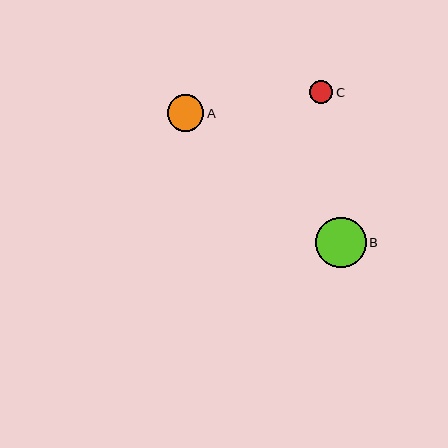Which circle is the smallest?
Circle C is the smallest with a size of approximately 23 pixels.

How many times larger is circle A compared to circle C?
Circle A is approximately 1.6 times the size of circle C.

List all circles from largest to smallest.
From largest to smallest: B, A, C.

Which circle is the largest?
Circle B is the largest with a size of approximately 50 pixels.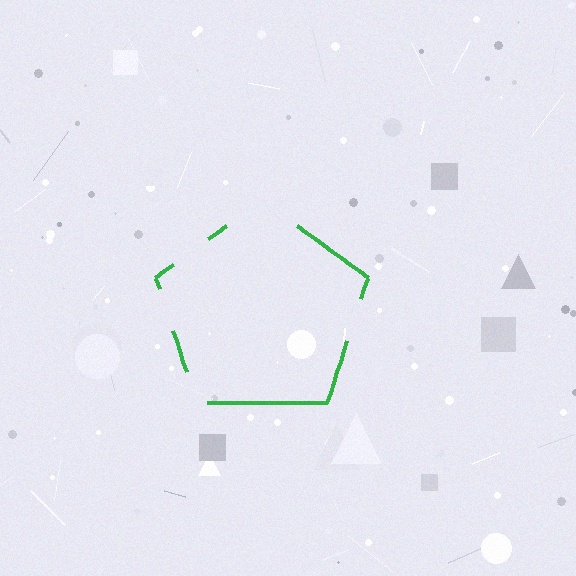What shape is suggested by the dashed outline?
The dashed outline suggests a pentagon.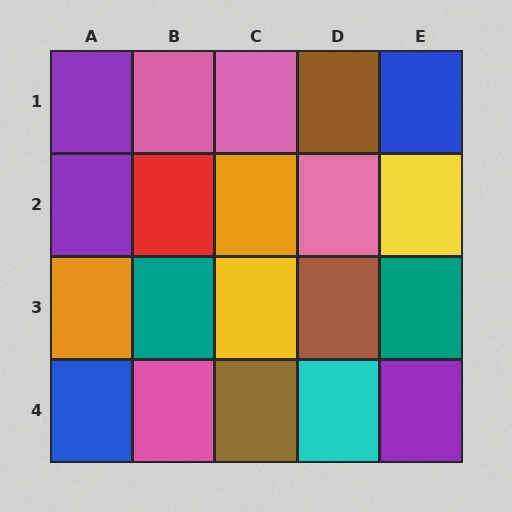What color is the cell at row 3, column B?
Teal.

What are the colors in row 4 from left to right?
Blue, pink, brown, cyan, purple.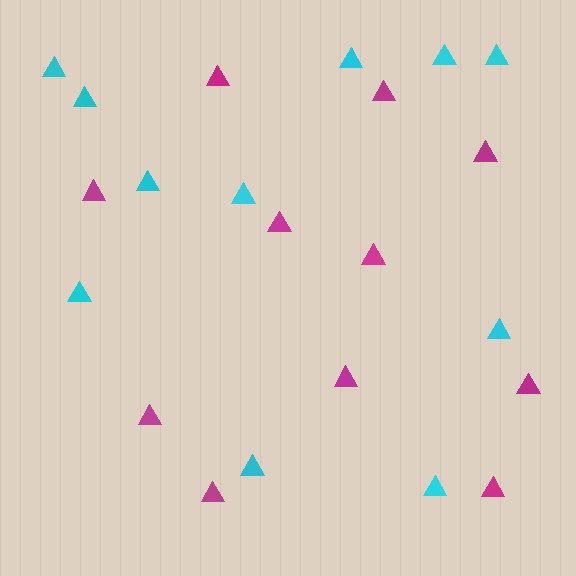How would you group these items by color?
There are 2 groups: one group of magenta triangles (11) and one group of cyan triangles (11).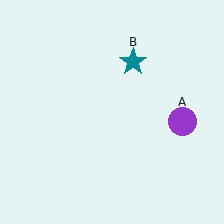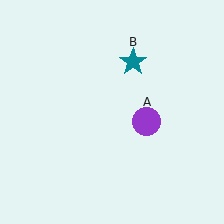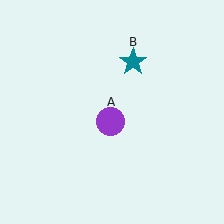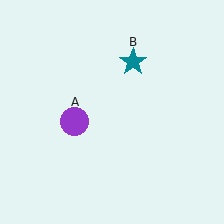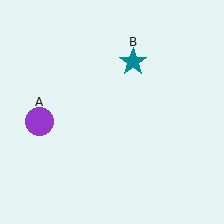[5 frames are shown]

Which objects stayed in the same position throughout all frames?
Teal star (object B) remained stationary.